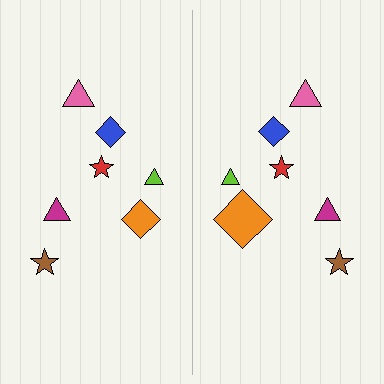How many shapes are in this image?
There are 14 shapes in this image.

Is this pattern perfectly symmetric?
No, the pattern is not perfectly symmetric. The orange diamond on the right side has a different size than its mirror counterpart.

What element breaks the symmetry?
The orange diamond on the right side has a different size than its mirror counterpart.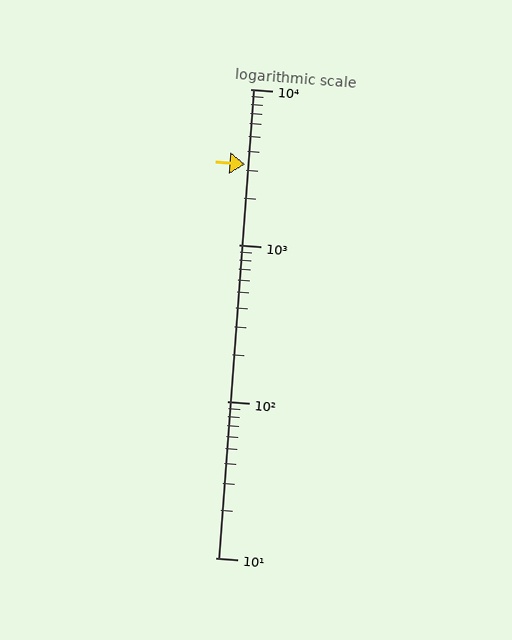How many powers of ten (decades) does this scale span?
The scale spans 3 decades, from 10 to 10000.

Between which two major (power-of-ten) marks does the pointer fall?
The pointer is between 1000 and 10000.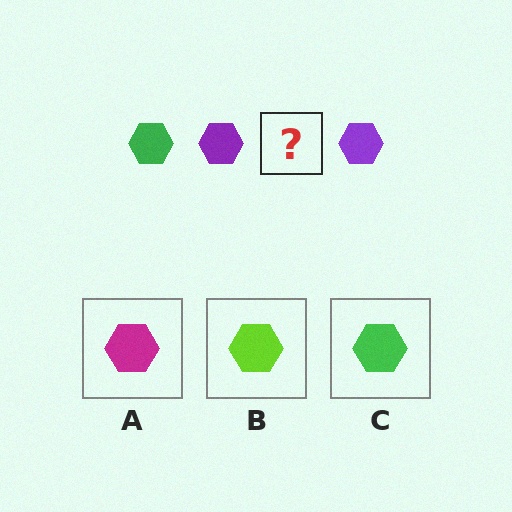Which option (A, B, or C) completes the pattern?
C.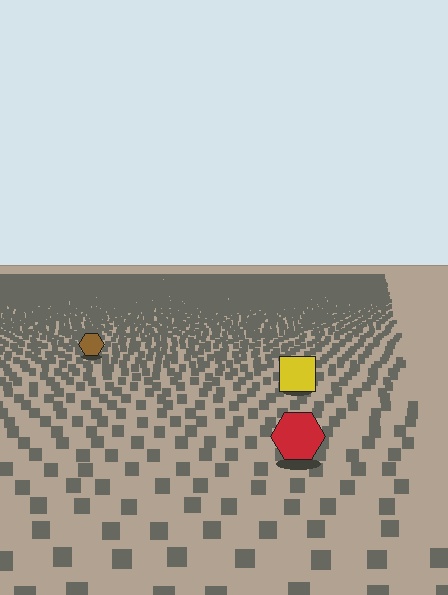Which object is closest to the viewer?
The red hexagon is closest. The texture marks near it are larger and more spread out.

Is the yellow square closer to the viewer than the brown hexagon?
Yes. The yellow square is closer — you can tell from the texture gradient: the ground texture is coarser near it.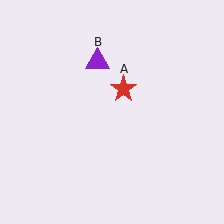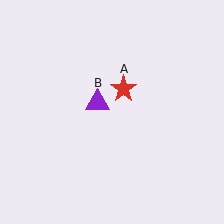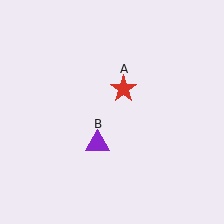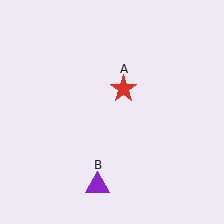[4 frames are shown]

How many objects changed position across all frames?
1 object changed position: purple triangle (object B).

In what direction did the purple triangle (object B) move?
The purple triangle (object B) moved down.